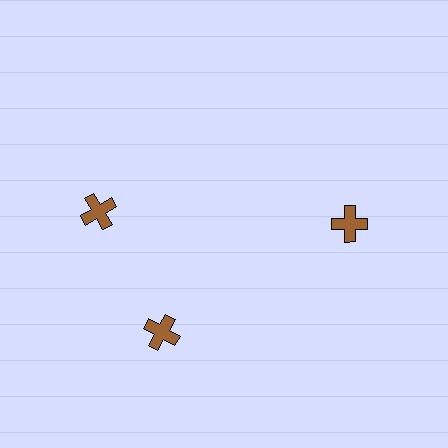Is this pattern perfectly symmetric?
No. The 3 brown crosses are arranged in a ring, but one element near the 11 o'clock position is rotated out of alignment along the ring, breaking the 3-fold rotational symmetry.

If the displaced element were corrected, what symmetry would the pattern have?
It would have 3-fold rotational symmetry — the pattern would map onto itself every 120 degrees.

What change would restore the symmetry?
The symmetry would be restored by rotating it back into even spacing with its neighbors so that all 3 crosses sit at equal angles and equal distance from the center.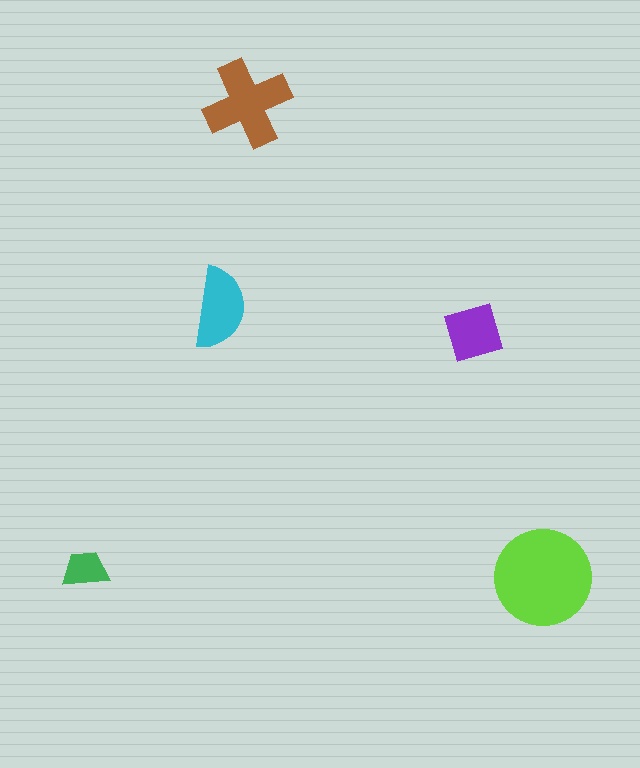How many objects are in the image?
There are 5 objects in the image.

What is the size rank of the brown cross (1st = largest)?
2nd.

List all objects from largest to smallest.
The lime circle, the brown cross, the cyan semicircle, the purple square, the green trapezoid.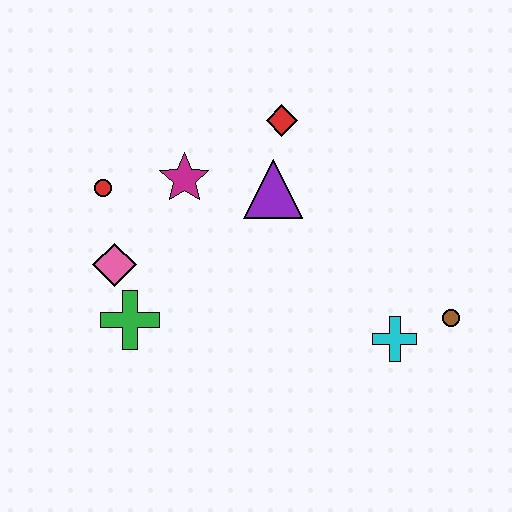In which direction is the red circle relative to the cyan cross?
The red circle is to the left of the cyan cross.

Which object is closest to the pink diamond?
The green cross is closest to the pink diamond.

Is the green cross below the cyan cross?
No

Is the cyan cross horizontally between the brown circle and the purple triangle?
Yes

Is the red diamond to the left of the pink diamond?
No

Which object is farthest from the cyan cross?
The red circle is farthest from the cyan cross.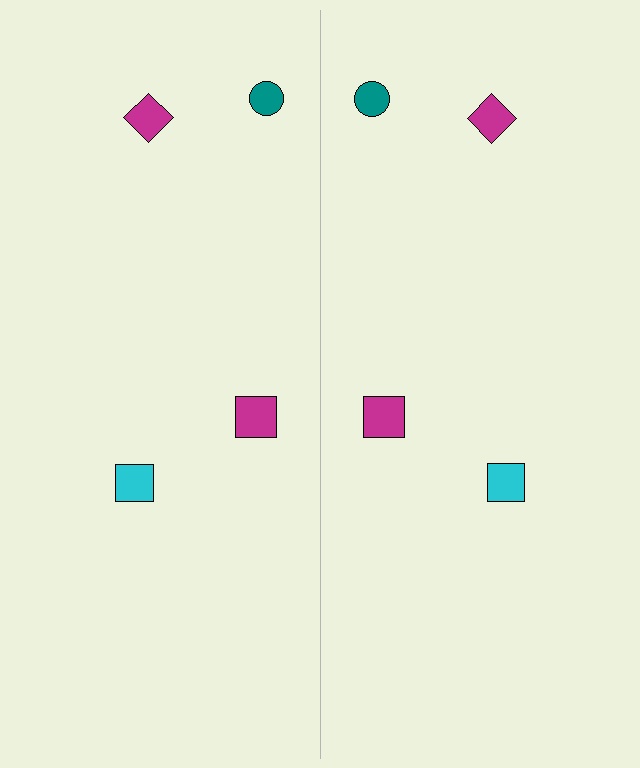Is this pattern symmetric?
Yes, this pattern has bilateral (reflection) symmetry.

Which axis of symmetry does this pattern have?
The pattern has a vertical axis of symmetry running through the center of the image.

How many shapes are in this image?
There are 8 shapes in this image.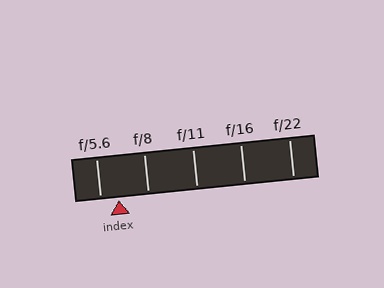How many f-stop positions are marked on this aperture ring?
There are 5 f-stop positions marked.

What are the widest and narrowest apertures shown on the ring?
The widest aperture shown is f/5.6 and the narrowest is f/22.